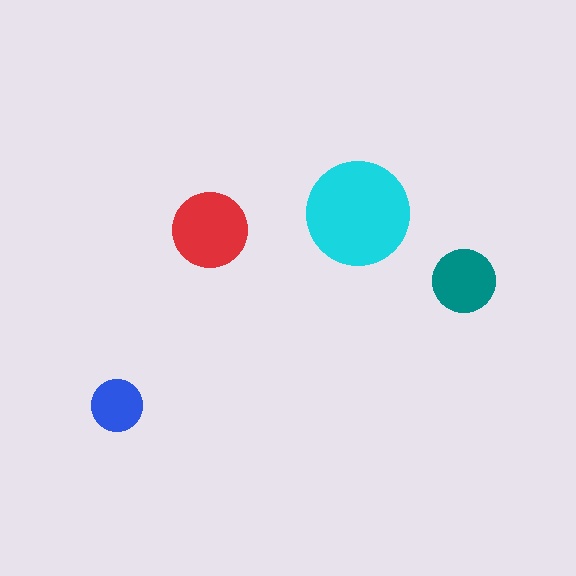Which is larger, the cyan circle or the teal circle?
The cyan one.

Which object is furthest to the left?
The blue circle is leftmost.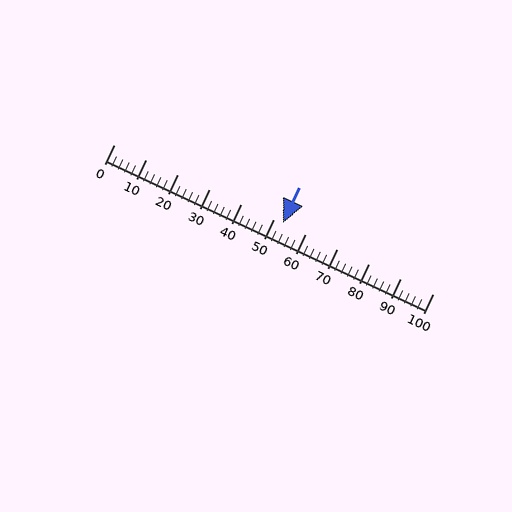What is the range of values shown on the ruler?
The ruler shows values from 0 to 100.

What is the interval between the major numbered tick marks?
The major tick marks are spaced 10 units apart.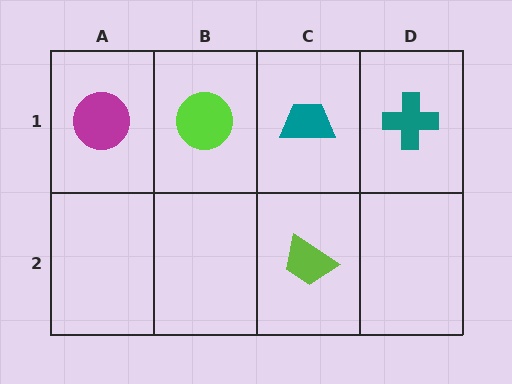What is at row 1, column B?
A lime circle.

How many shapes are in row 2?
1 shape.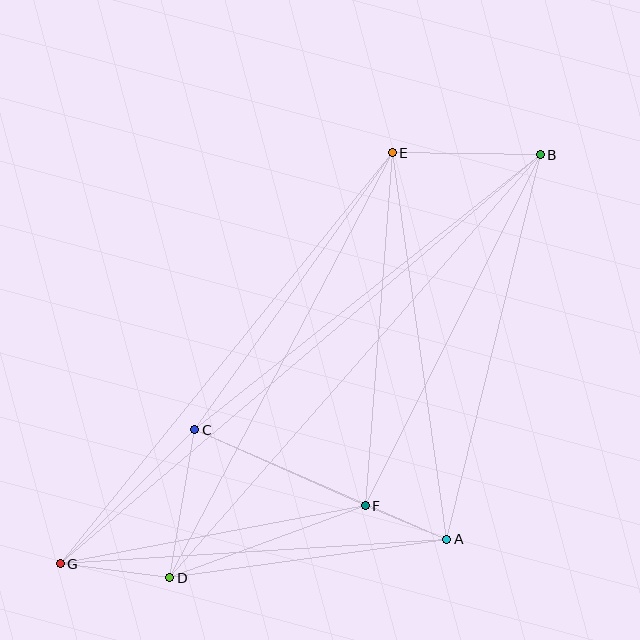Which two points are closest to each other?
Points A and F are closest to each other.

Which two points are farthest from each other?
Points B and G are farthest from each other.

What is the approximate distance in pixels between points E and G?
The distance between E and G is approximately 528 pixels.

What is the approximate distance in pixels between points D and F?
The distance between D and F is approximately 209 pixels.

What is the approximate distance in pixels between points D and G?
The distance between D and G is approximately 111 pixels.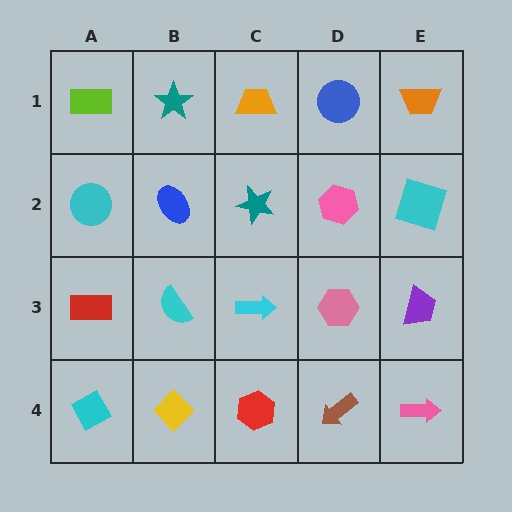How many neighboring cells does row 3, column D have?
4.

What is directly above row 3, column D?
A pink hexagon.